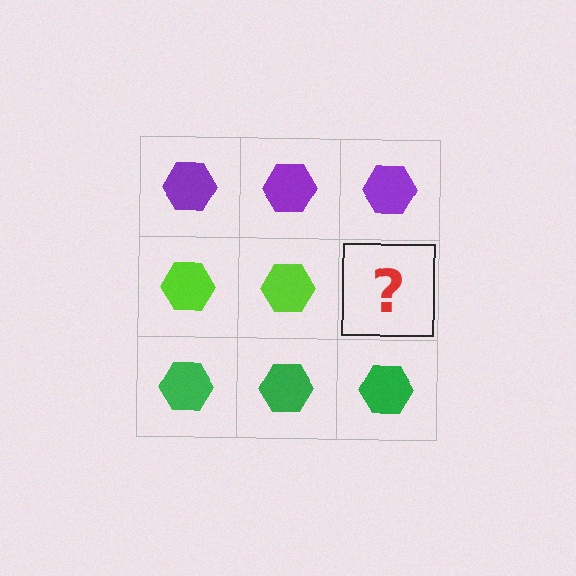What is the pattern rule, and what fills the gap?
The rule is that each row has a consistent color. The gap should be filled with a lime hexagon.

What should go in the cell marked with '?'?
The missing cell should contain a lime hexagon.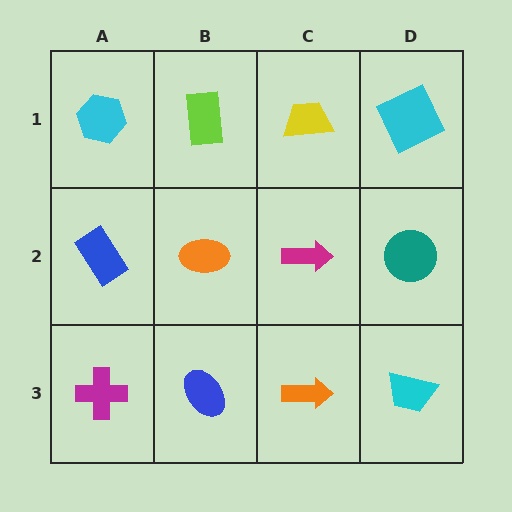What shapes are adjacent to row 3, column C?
A magenta arrow (row 2, column C), a blue ellipse (row 3, column B), a cyan trapezoid (row 3, column D).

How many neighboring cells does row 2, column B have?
4.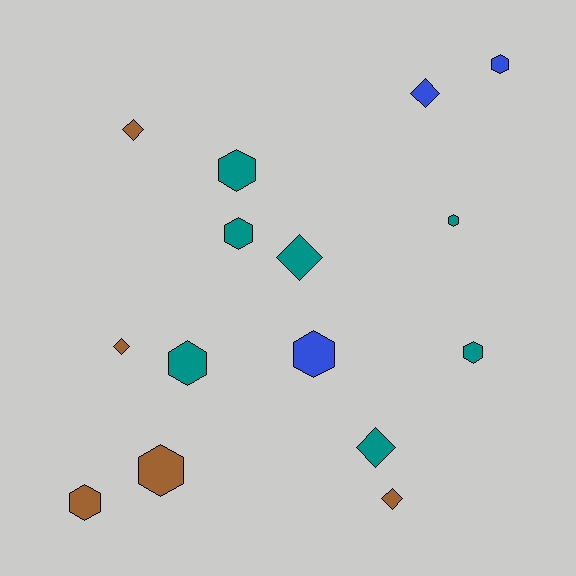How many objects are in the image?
There are 15 objects.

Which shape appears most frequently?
Hexagon, with 9 objects.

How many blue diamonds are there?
There is 1 blue diamond.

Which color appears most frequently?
Teal, with 7 objects.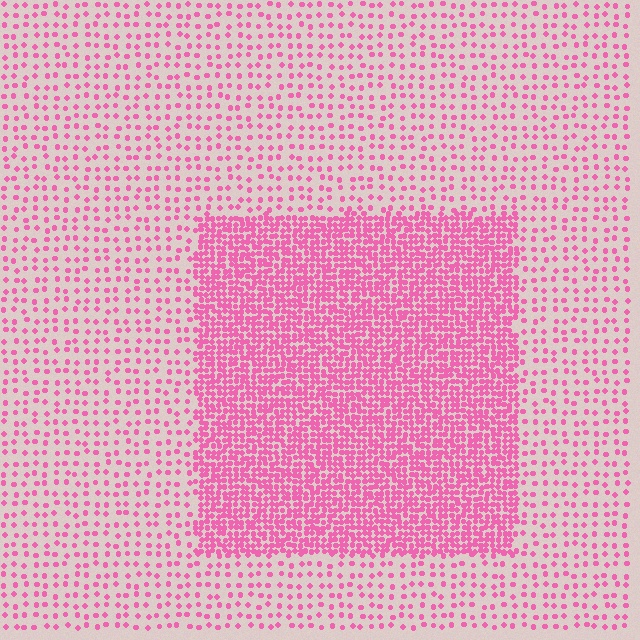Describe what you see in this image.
The image contains small pink elements arranged at two different densities. A rectangle-shaped region is visible where the elements are more densely packed than the surrounding area.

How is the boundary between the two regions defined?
The boundary is defined by a change in element density (approximately 3.0x ratio). All elements are the same color, size, and shape.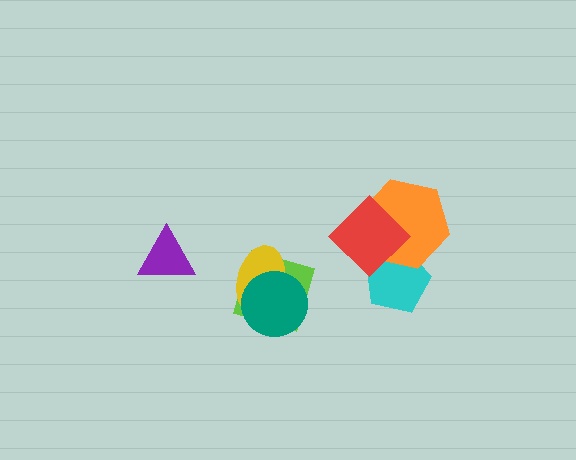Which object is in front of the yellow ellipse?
The teal circle is in front of the yellow ellipse.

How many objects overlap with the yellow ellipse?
2 objects overlap with the yellow ellipse.